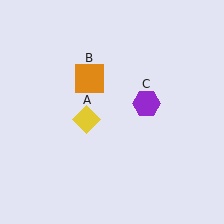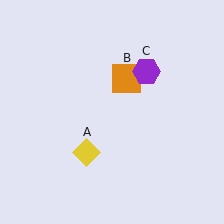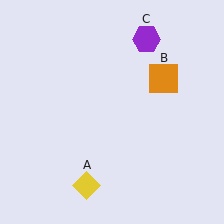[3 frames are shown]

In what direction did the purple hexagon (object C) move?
The purple hexagon (object C) moved up.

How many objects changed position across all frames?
3 objects changed position: yellow diamond (object A), orange square (object B), purple hexagon (object C).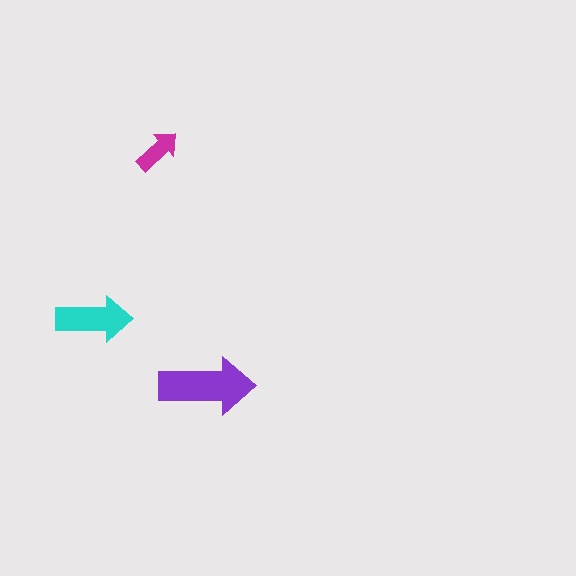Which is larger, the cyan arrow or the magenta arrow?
The cyan one.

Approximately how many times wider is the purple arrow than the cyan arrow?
About 1.5 times wider.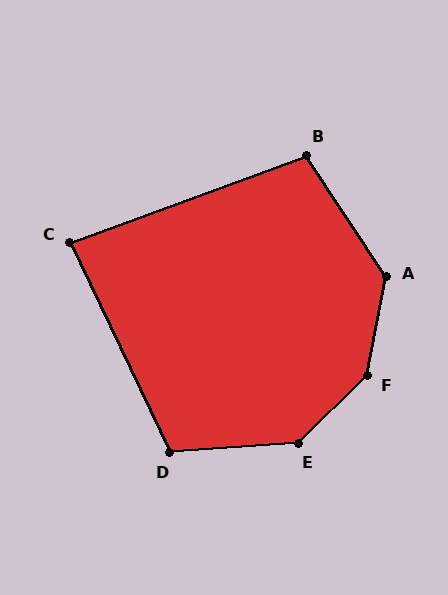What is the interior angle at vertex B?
Approximately 103 degrees (obtuse).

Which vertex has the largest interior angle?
F, at approximately 145 degrees.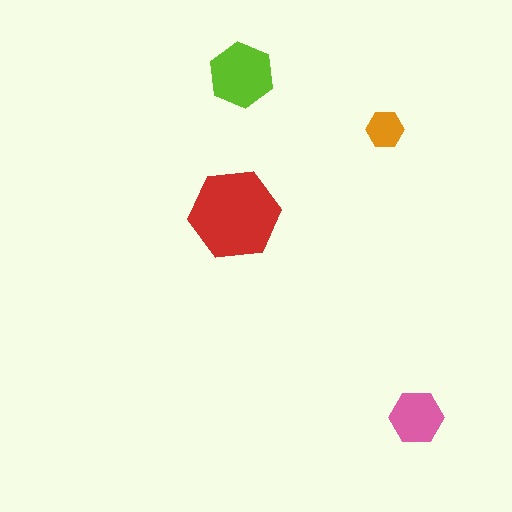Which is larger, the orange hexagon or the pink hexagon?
The pink one.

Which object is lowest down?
The pink hexagon is bottommost.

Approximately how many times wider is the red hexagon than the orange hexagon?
About 2.5 times wider.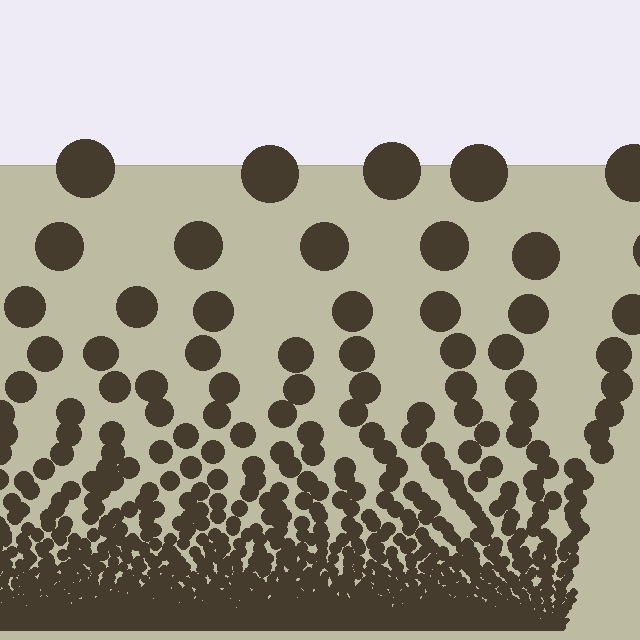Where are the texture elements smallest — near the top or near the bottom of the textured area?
Near the bottom.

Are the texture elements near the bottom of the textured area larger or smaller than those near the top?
Smaller. The gradient is inverted — elements near the bottom are smaller and denser.